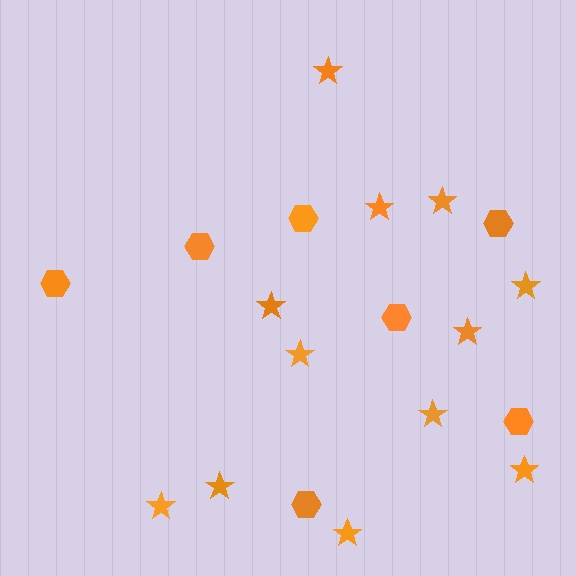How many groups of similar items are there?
There are 2 groups: one group of stars (12) and one group of hexagons (7).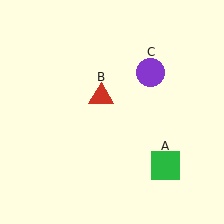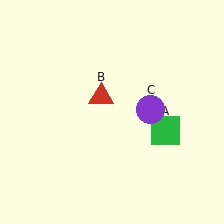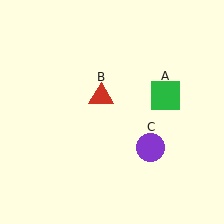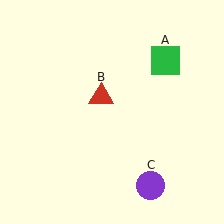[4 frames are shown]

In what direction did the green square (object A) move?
The green square (object A) moved up.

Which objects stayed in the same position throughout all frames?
Red triangle (object B) remained stationary.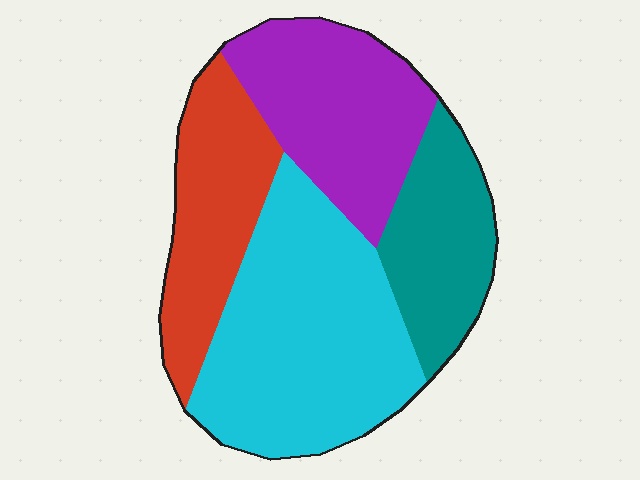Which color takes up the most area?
Cyan, at roughly 40%.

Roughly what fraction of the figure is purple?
Purple takes up about one quarter (1/4) of the figure.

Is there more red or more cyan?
Cyan.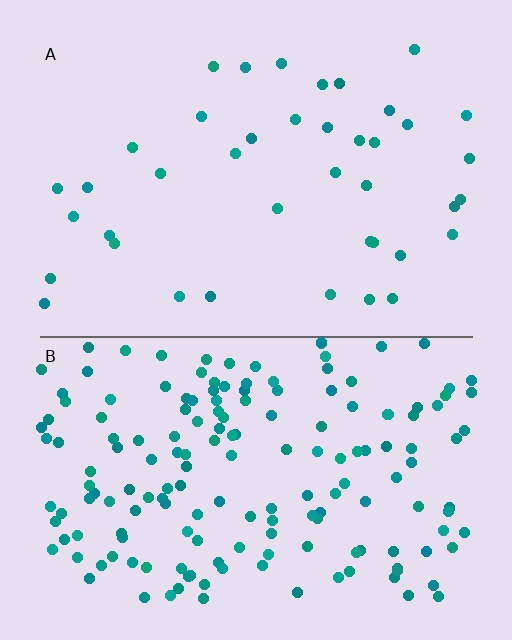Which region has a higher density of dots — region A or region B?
B (the bottom).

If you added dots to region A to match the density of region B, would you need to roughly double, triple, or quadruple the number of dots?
Approximately quadruple.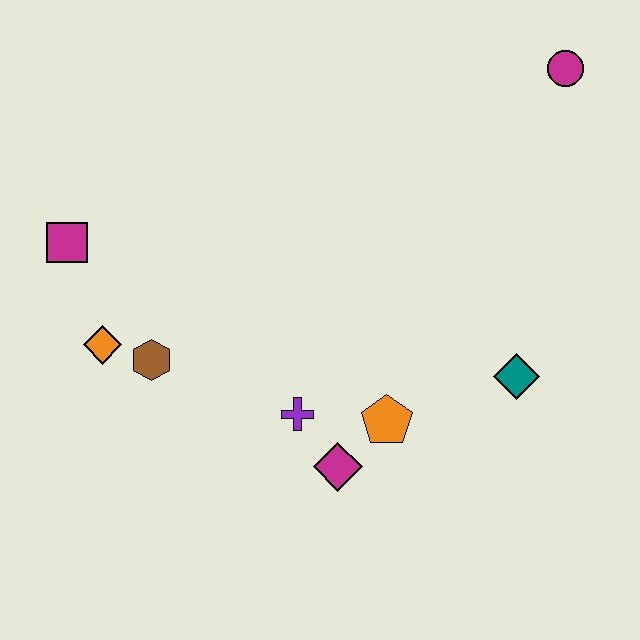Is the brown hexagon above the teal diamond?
Yes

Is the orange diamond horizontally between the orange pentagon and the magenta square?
Yes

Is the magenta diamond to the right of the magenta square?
Yes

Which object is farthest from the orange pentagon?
The magenta circle is farthest from the orange pentagon.